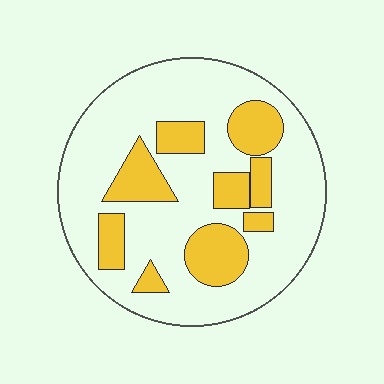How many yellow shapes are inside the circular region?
9.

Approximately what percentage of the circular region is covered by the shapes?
Approximately 25%.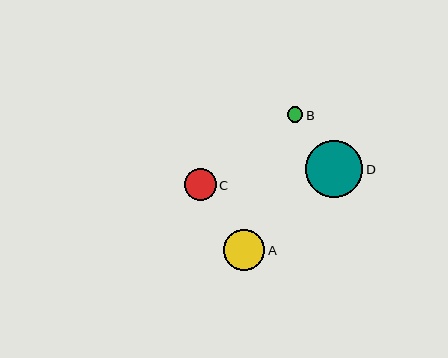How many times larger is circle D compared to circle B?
Circle D is approximately 3.7 times the size of circle B.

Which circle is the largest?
Circle D is the largest with a size of approximately 57 pixels.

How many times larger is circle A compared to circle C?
Circle A is approximately 1.3 times the size of circle C.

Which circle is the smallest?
Circle B is the smallest with a size of approximately 16 pixels.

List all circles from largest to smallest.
From largest to smallest: D, A, C, B.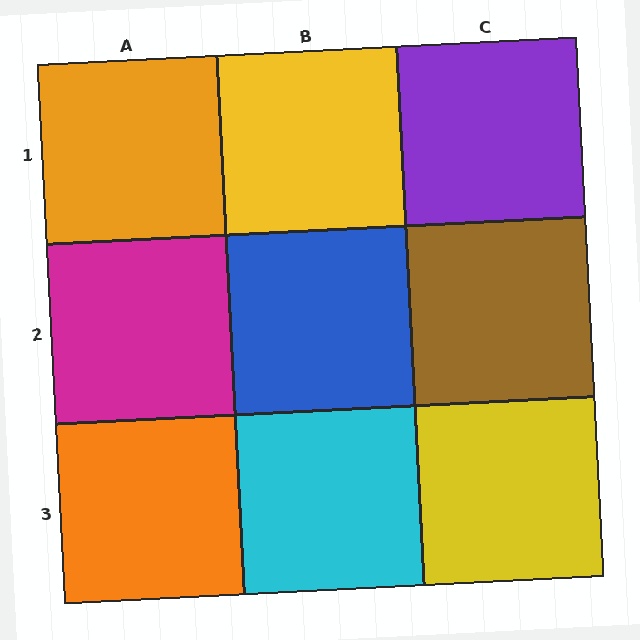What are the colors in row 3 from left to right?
Orange, cyan, yellow.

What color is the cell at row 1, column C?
Purple.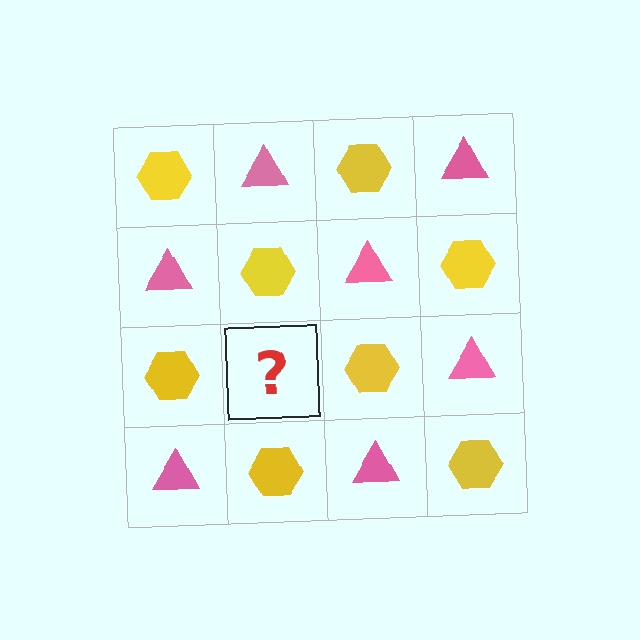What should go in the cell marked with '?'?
The missing cell should contain a pink triangle.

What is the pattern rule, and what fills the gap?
The rule is that it alternates yellow hexagon and pink triangle in a checkerboard pattern. The gap should be filled with a pink triangle.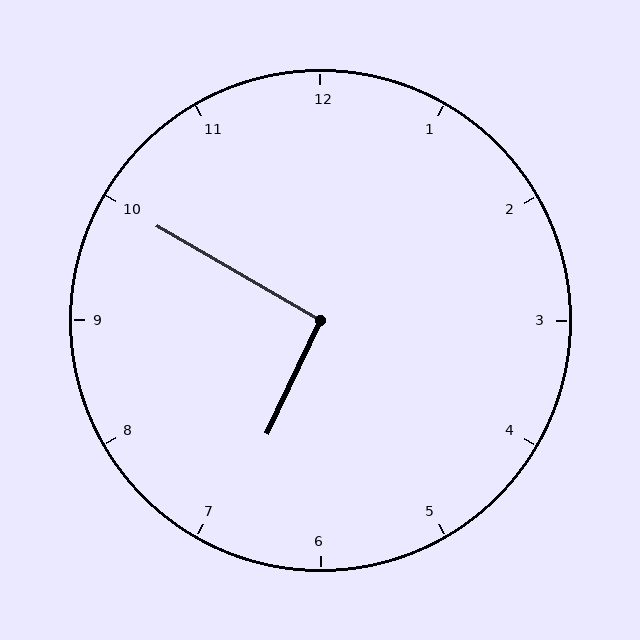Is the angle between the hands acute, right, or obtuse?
It is right.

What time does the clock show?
6:50.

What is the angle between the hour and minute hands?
Approximately 95 degrees.